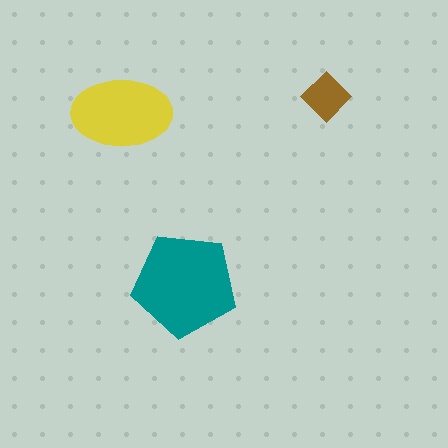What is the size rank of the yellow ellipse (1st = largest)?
2nd.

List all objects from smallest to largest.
The brown diamond, the yellow ellipse, the teal pentagon.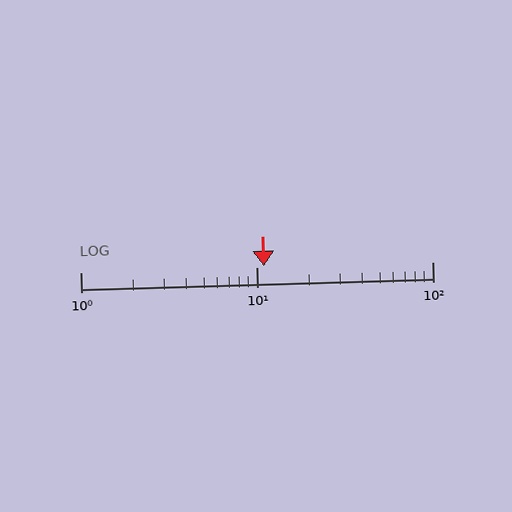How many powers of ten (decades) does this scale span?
The scale spans 2 decades, from 1 to 100.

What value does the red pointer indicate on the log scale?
The pointer indicates approximately 11.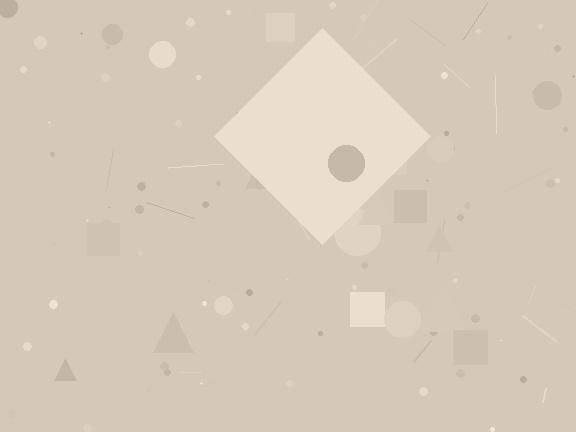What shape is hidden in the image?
A diamond is hidden in the image.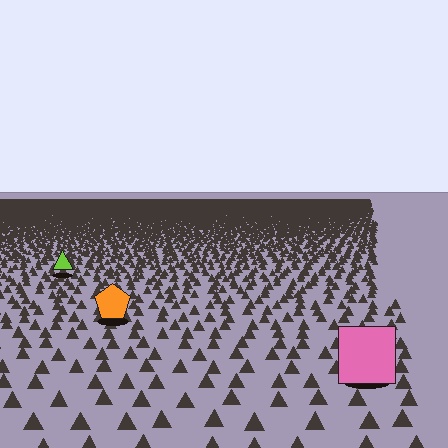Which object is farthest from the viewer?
The lime triangle is farthest from the viewer. It appears smaller and the ground texture around it is denser.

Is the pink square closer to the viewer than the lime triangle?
Yes. The pink square is closer — you can tell from the texture gradient: the ground texture is coarser near it.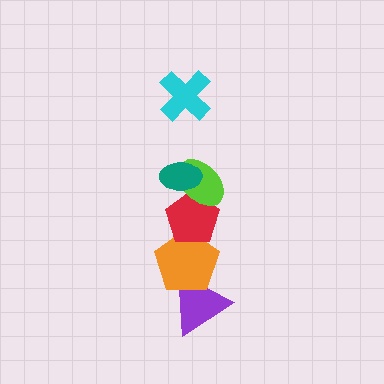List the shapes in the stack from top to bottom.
From top to bottom: the cyan cross, the teal ellipse, the lime ellipse, the red pentagon, the orange pentagon, the purple triangle.